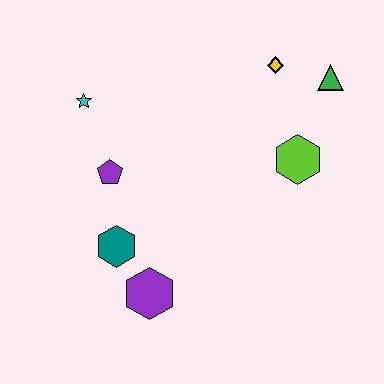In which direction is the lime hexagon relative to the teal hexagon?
The lime hexagon is to the right of the teal hexagon.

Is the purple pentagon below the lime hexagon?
Yes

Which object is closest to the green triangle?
The yellow diamond is closest to the green triangle.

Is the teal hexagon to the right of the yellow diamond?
No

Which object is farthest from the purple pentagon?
The green triangle is farthest from the purple pentagon.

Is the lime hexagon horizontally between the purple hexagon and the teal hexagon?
No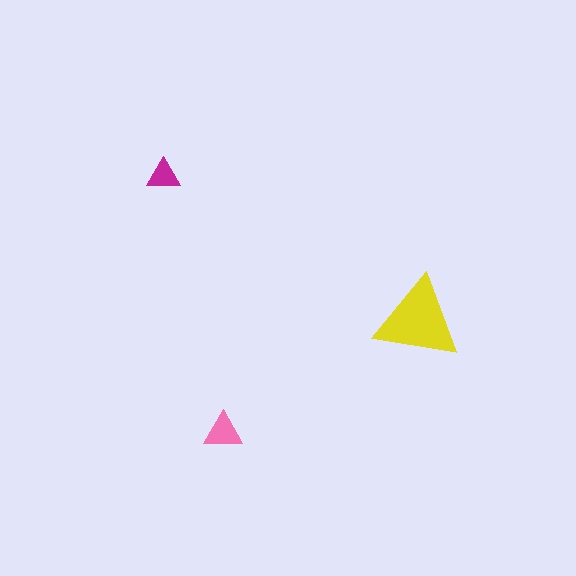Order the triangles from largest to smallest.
the yellow one, the pink one, the magenta one.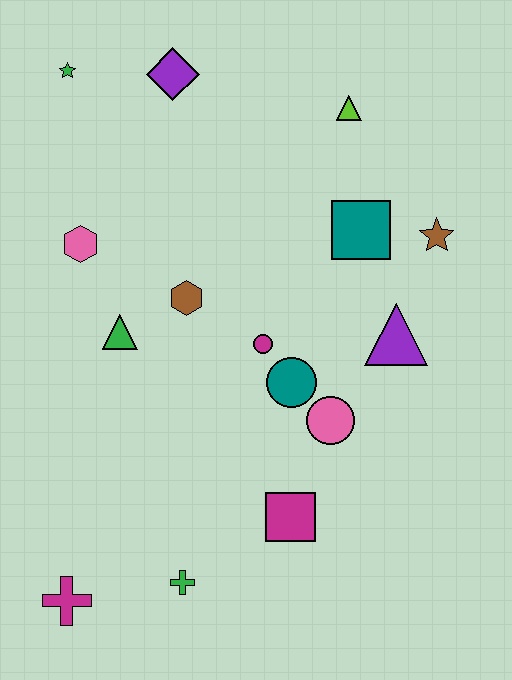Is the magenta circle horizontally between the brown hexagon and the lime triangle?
Yes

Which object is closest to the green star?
The purple diamond is closest to the green star.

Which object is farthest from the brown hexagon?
The magenta cross is farthest from the brown hexagon.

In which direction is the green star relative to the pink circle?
The green star is above the pink circle.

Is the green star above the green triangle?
Yes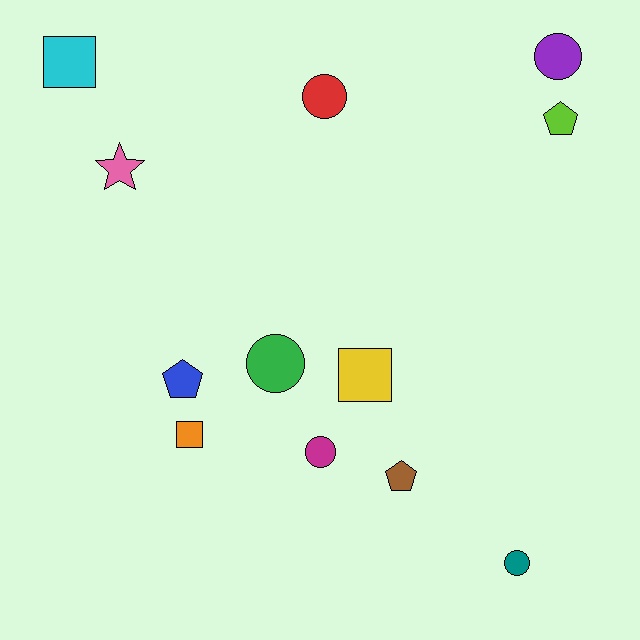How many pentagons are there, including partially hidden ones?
There are 3 pentagons.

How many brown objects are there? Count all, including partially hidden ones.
There is 1 brown object.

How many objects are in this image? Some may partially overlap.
There are 12 objects.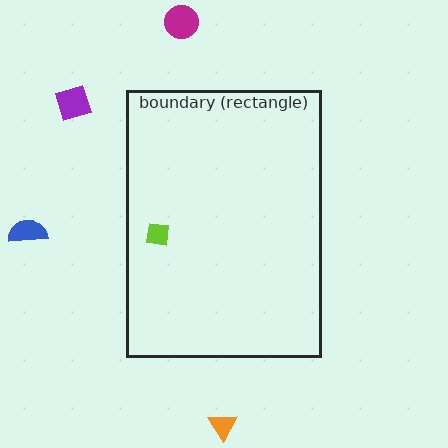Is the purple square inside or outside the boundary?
Outside.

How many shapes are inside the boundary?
1 inside, 4 outside.